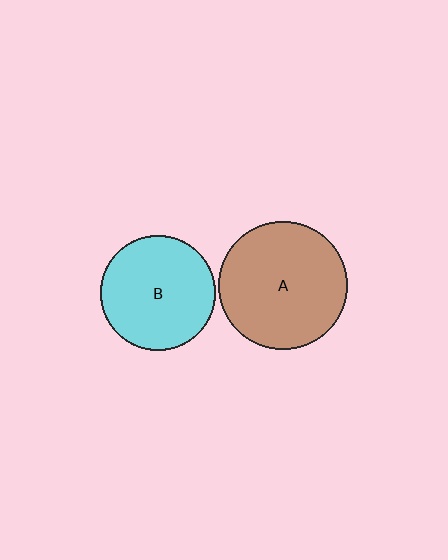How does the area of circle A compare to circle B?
Approximately 1.3 times.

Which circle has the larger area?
Circle A (brown).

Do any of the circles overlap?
No, none of the circles overlap.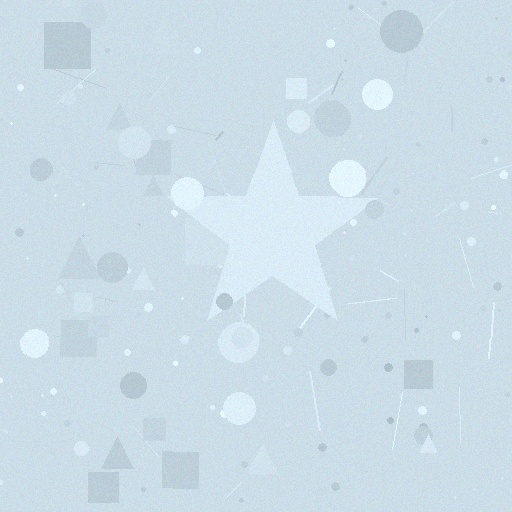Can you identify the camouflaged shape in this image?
The camouflaged shape is a star.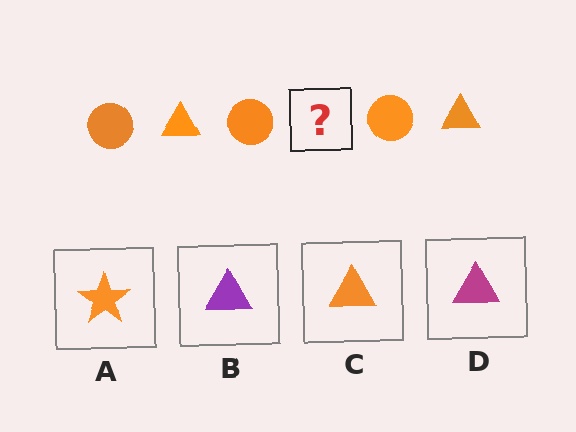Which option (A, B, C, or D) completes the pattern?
C.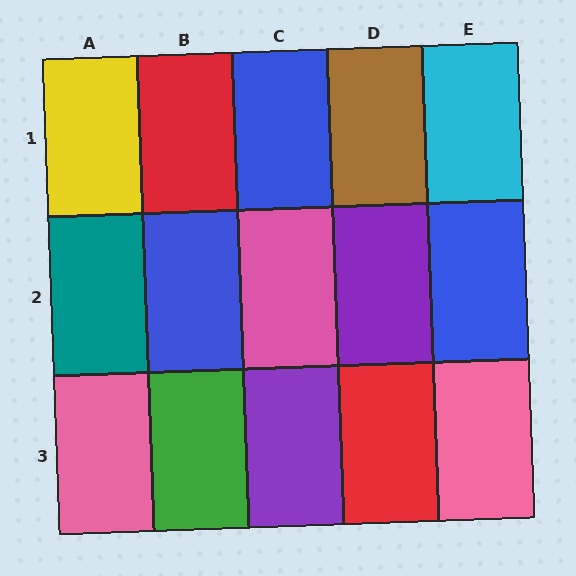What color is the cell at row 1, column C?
Blue.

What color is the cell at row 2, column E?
Blue.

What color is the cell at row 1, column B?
Red.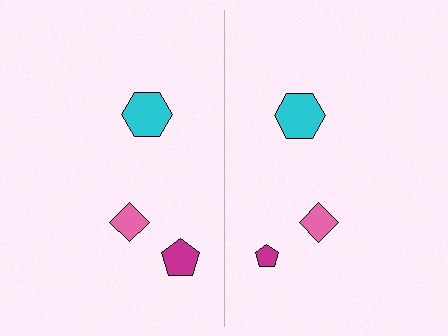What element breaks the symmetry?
The magenta pentagon on the right side has a different size than its mirror counterpart.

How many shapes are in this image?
There are 6 shapes in this image.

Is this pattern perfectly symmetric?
No, the pattern is not perfectly symmetric. The magenta pentagon on the right side has a different size than its mirror counterpart.